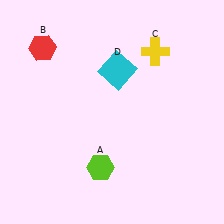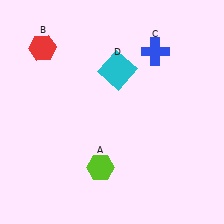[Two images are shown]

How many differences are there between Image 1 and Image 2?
There is 1 difference between the two images.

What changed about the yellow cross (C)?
In Image 1, C is yellow. In Image 2, it changed to blue.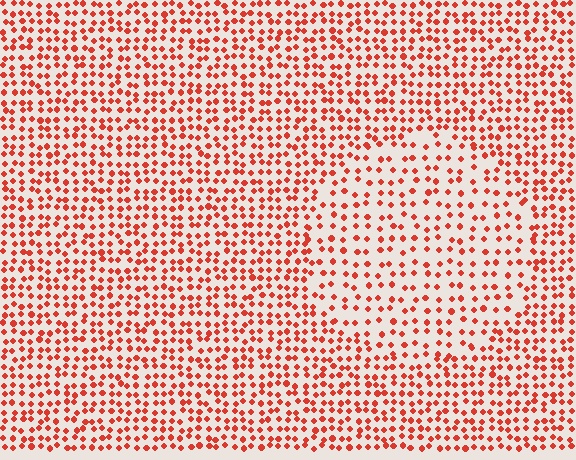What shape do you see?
I see a circle.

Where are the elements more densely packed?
The elements are more densely packed outside the circle boundary.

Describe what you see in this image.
The image contains small red elements arranged at two different densities. A circle-shaped region is visible where the elements are less densely packed than the surrounding area.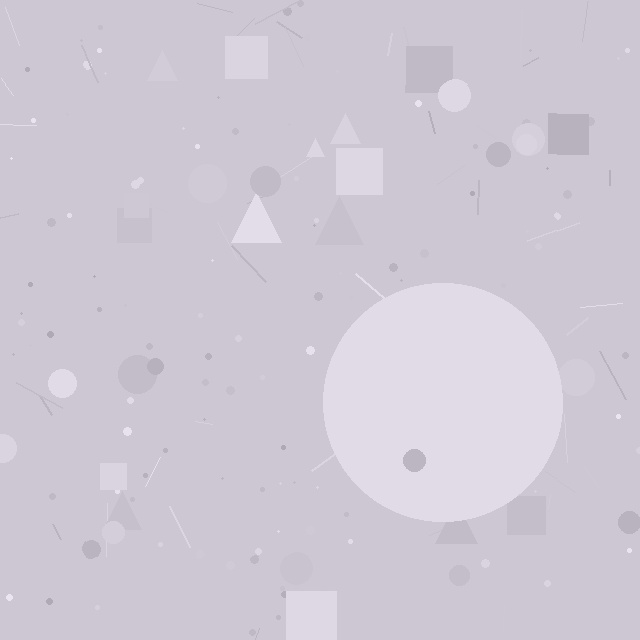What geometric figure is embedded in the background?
A circle is embedded in the background.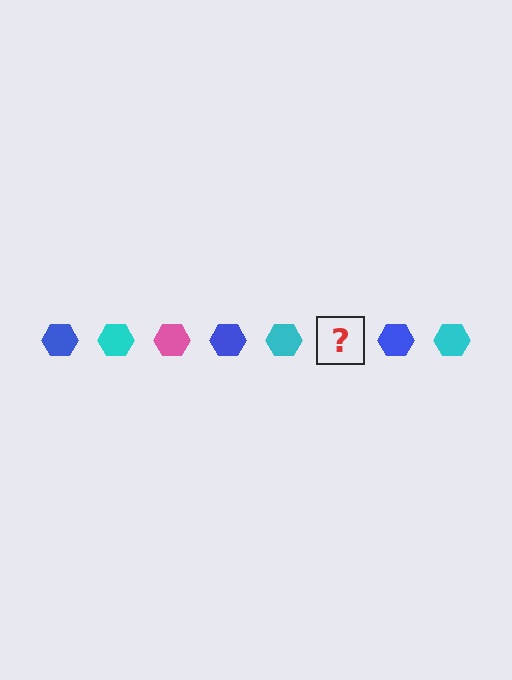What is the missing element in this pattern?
The missing element is a pink hexagon.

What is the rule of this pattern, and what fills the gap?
The rule is that the pattern cycles through blue, cyan, pink hexagons. The gap should be filled with a pink hexagon.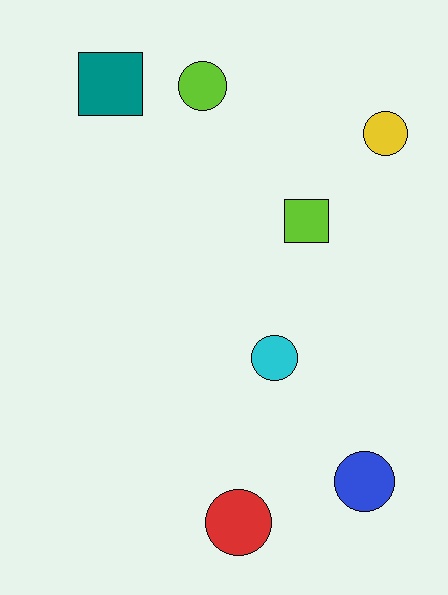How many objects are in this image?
There are 7 objects.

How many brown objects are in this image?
There are no brown objects.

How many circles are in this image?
There are 5 circles.